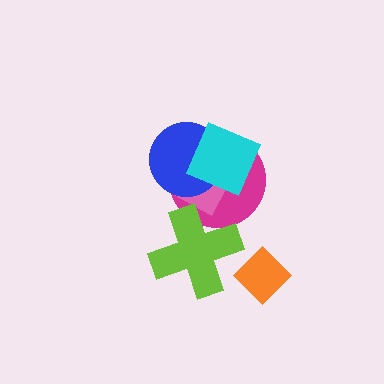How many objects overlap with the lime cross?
2 objects overlap with the lime cross.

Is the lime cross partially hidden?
No, no other shape covers it.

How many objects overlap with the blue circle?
3 objects overlap with the blue circle.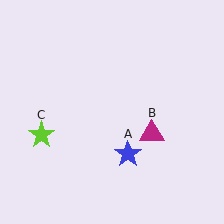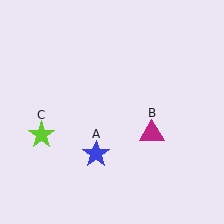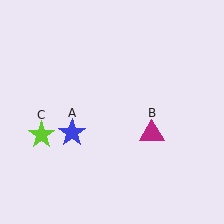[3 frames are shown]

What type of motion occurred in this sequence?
The blue star (object A) rotated clockwise around the center of the scene.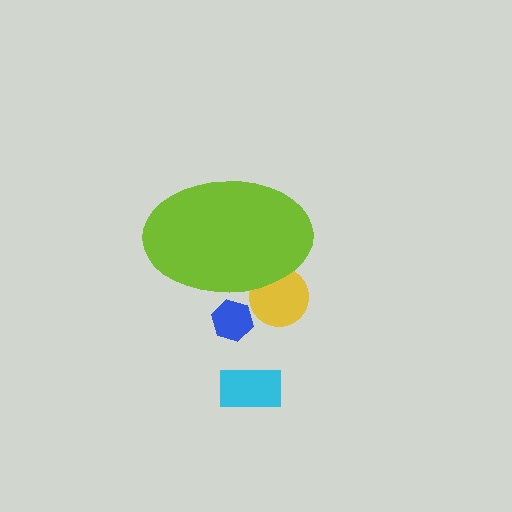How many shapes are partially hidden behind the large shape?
2 shapes are partially hidden.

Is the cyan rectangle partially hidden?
No, the cyan rectangle is fully visible.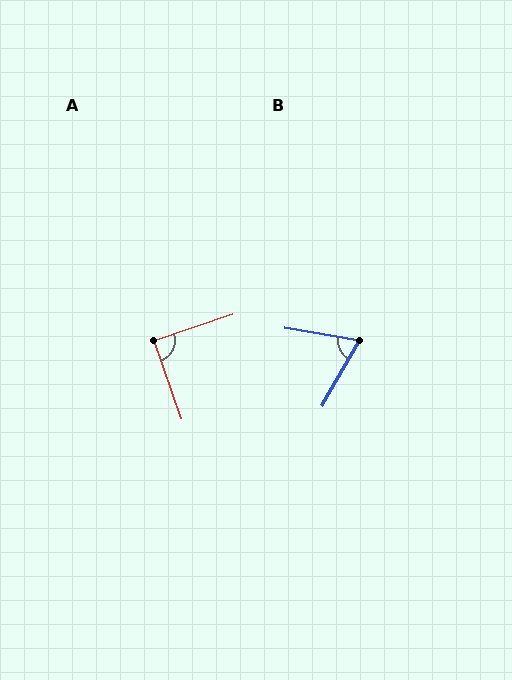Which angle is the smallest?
B, at approximately 69 degrees.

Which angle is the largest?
A, at approximately 89 degrees.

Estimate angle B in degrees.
Approximately 69 degrees.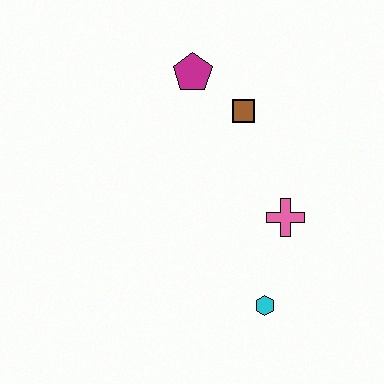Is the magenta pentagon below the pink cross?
No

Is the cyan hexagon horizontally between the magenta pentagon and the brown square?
No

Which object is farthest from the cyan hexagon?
The magenta pentagon is farthest from the cyan hexagon.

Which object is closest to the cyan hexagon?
The pink cross is closest to the cyan hexagon.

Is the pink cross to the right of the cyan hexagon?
Yes